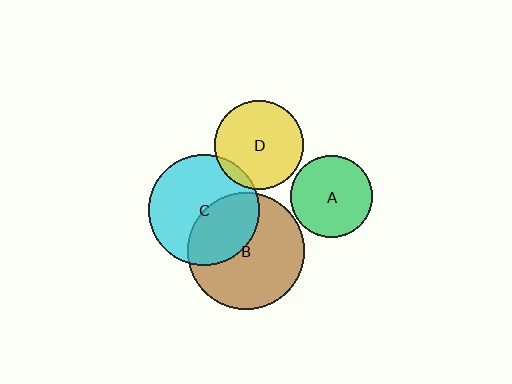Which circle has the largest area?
Circle B (brown).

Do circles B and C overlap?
Yes.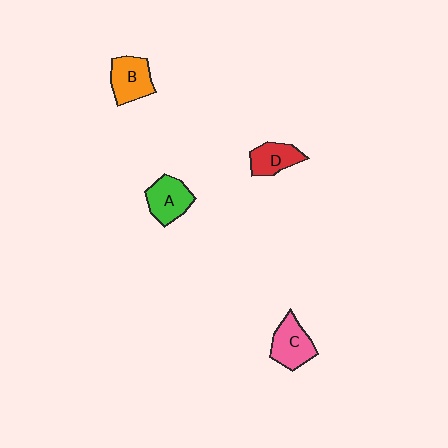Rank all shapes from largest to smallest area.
From largest to smallest: C (pink), B (orange), A (green), D (red).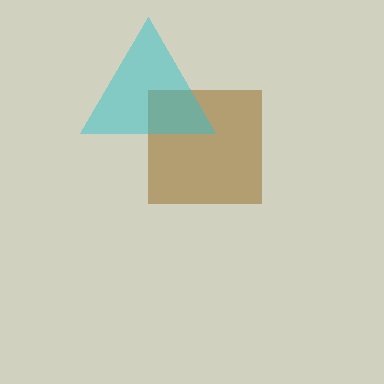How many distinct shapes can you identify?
There are 2 distinct shapes: a brown square, a cyan triangle.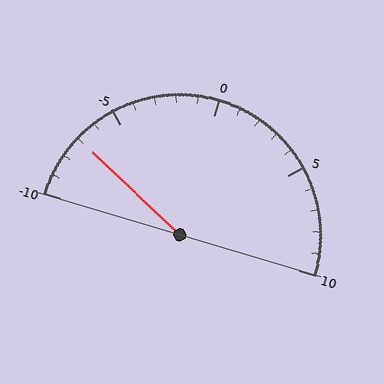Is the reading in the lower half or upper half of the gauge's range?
The reading is in the lower half of the range (-10 to 10).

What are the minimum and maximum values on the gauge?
The gauge ranges from -10 to 10.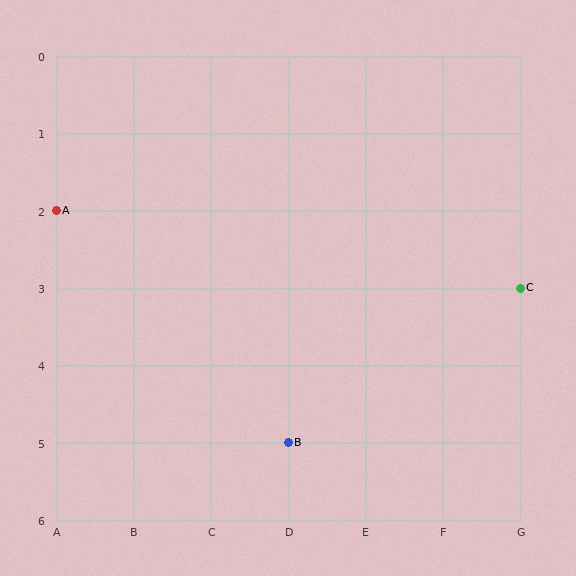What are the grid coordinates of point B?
Point B is at grid coordinates (D, 5).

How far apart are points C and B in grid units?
Points C and B are 3 columns and 2 rows apart (about 3.6 grid units diagonally).